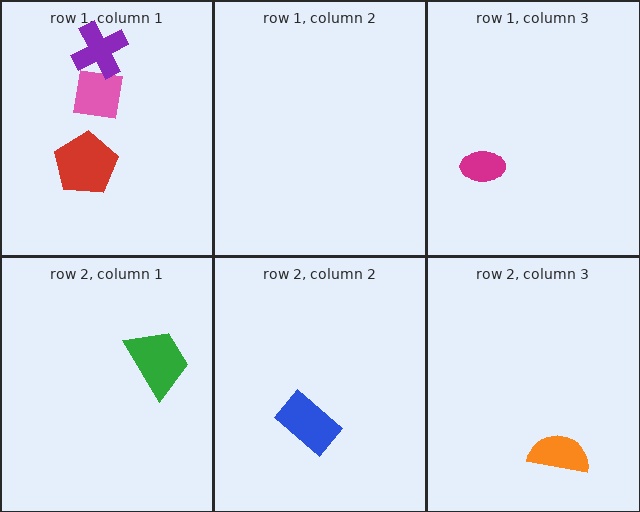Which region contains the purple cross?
The row 1, column 1 region.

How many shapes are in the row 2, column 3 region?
1.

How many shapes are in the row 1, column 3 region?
1.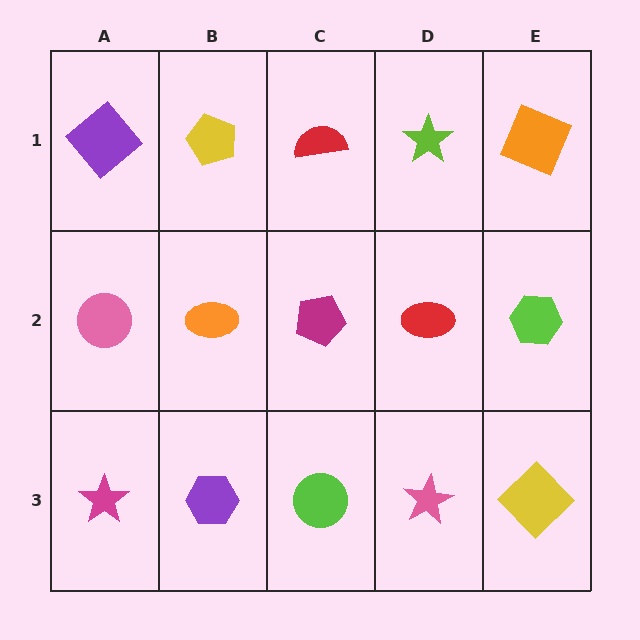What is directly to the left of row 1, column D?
A red semicircle.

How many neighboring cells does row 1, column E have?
2.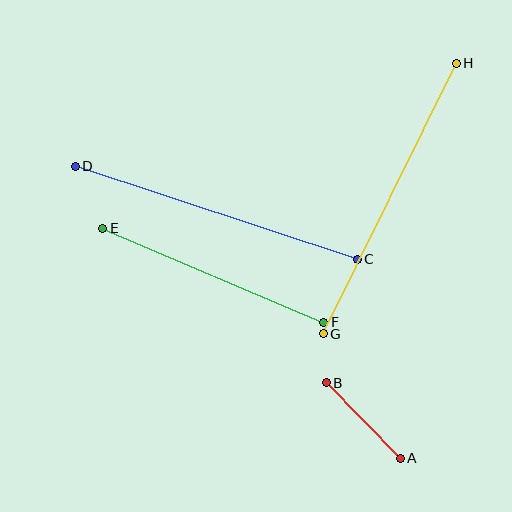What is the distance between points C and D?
The distance is approximately 297 pixels.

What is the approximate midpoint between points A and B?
The midpoint is at approximately (363, 421) pixels.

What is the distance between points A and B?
The distance is approximately 106 pixels.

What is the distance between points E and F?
The distance is approximately 240 pixels.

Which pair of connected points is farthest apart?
Points G and H are farthest apart.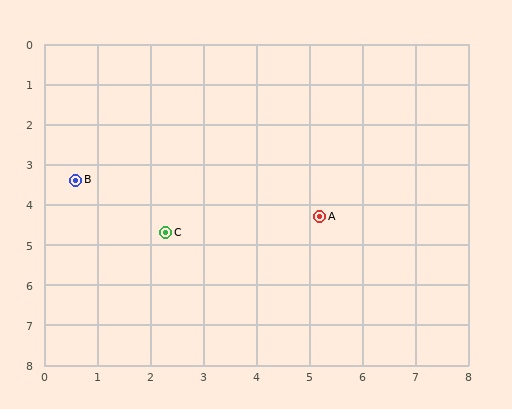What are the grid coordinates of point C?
Point C is at approximately (2.3, 4.7).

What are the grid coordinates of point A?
Point A is at approximately (5.2, 4.3).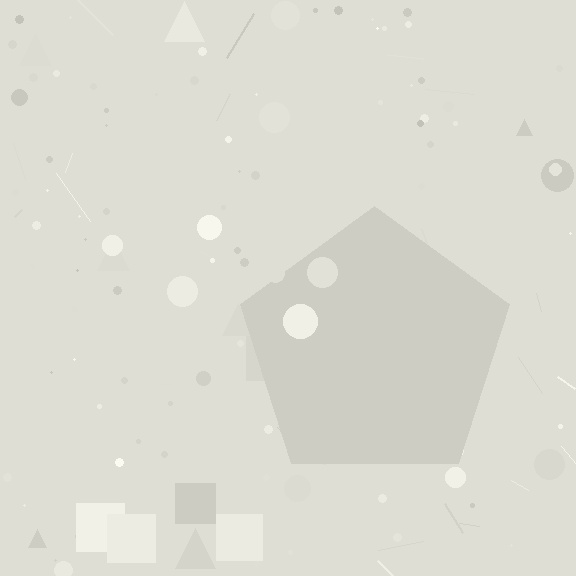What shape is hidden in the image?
A pentagon is hidden in the image.